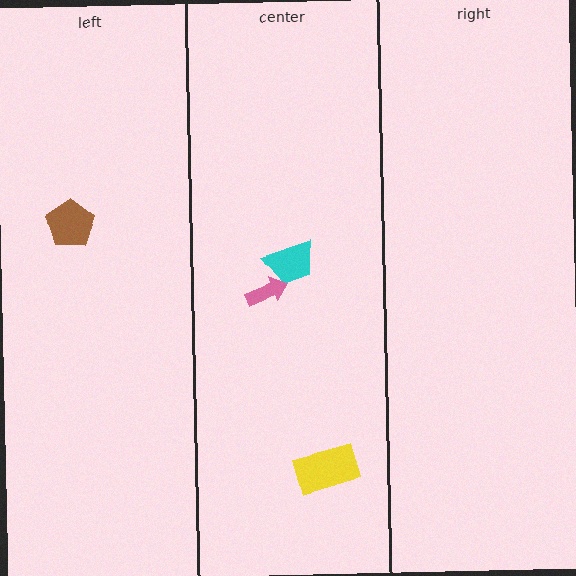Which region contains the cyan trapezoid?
The center region.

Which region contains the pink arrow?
The center region.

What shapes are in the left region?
The brown pentagon.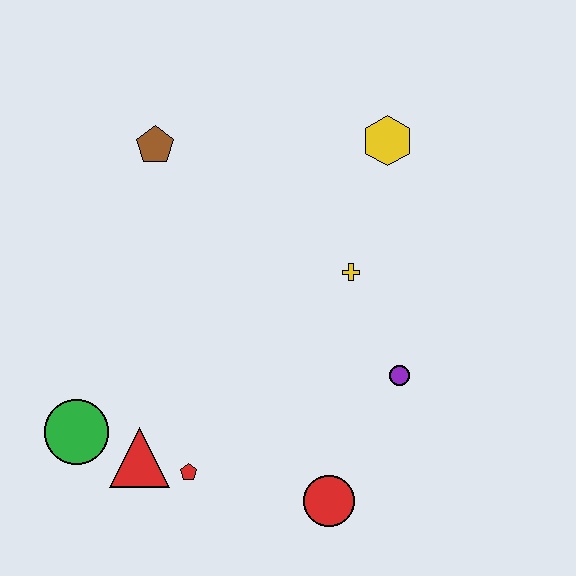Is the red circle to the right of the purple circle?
No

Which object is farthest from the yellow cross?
The green circle is farthest from the yellow cross.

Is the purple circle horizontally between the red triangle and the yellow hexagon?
No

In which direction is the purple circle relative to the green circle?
The purple circle is to the right of the green circle.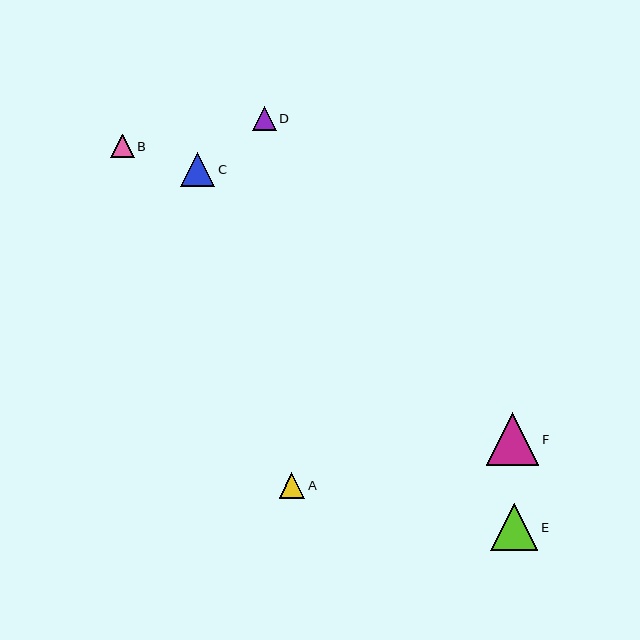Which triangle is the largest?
Triangle F is the largest with a size of approximately 53 pixels.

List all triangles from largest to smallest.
From largest to smallest: F, E, C, A, D, B.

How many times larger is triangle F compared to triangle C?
Triangle F is approximately 1.5 times the size of triangle C.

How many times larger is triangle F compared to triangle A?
Triangle F is approximately 2.1 times the size of triangle A.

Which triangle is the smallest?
Triangle B is the smallest with a size of approximately 23 pixels.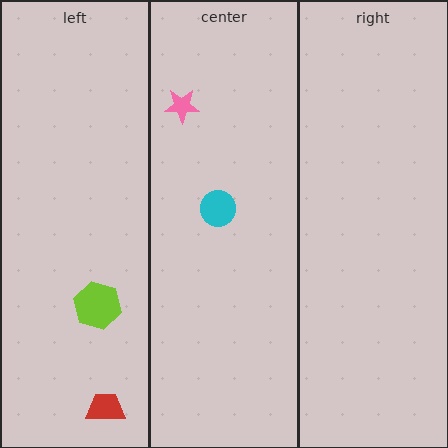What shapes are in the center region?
The pink star, the cyan circle.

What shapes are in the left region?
The lime hexagon, the red trapezoid.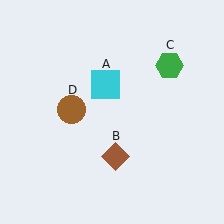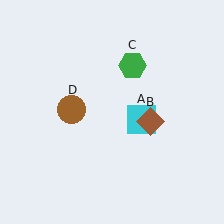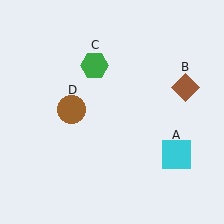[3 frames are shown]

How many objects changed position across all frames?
3 objects changed position: cyan square (object A), brown diamond (object B), green hexagon (object C).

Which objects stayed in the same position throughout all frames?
Brown circle (object D) remained stationary.